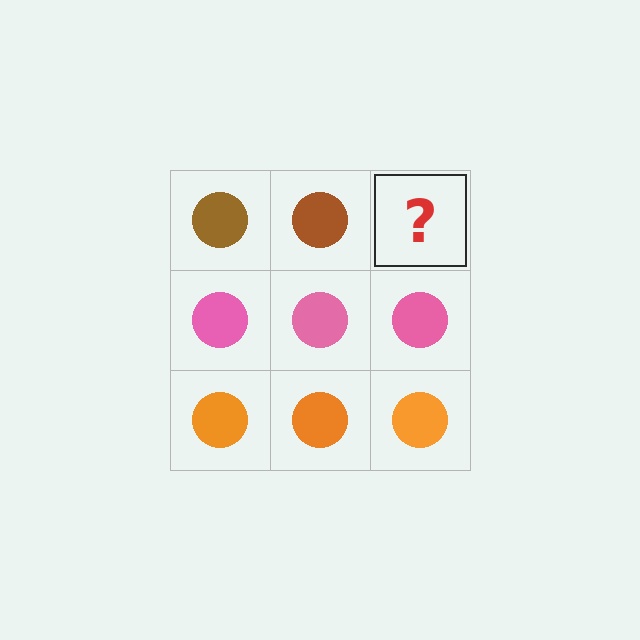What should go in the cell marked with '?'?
The missing cell should contain a brown circle.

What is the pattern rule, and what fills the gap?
The rule is that each row has a consistent color. The gap should be filled with a brown circle.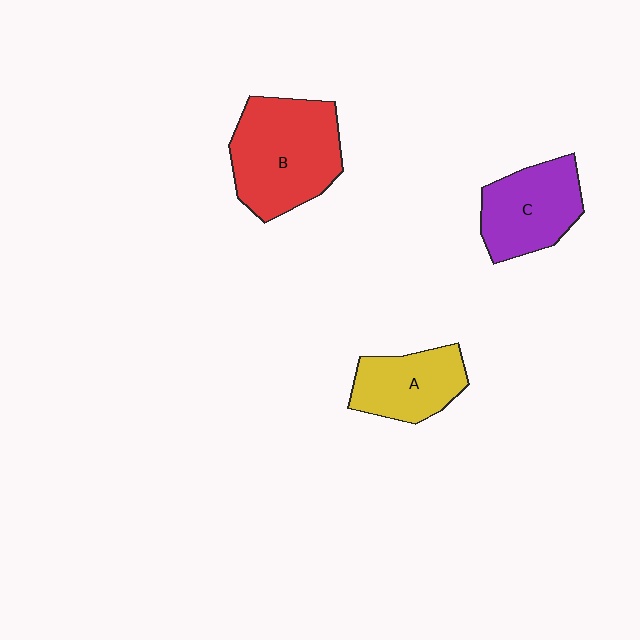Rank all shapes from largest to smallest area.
From largest to smallest: B (red), C (purple), A (yellow).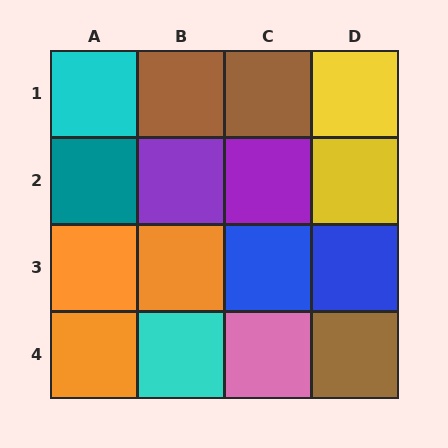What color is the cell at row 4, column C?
Pink.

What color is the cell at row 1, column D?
Yellow.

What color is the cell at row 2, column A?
Teal.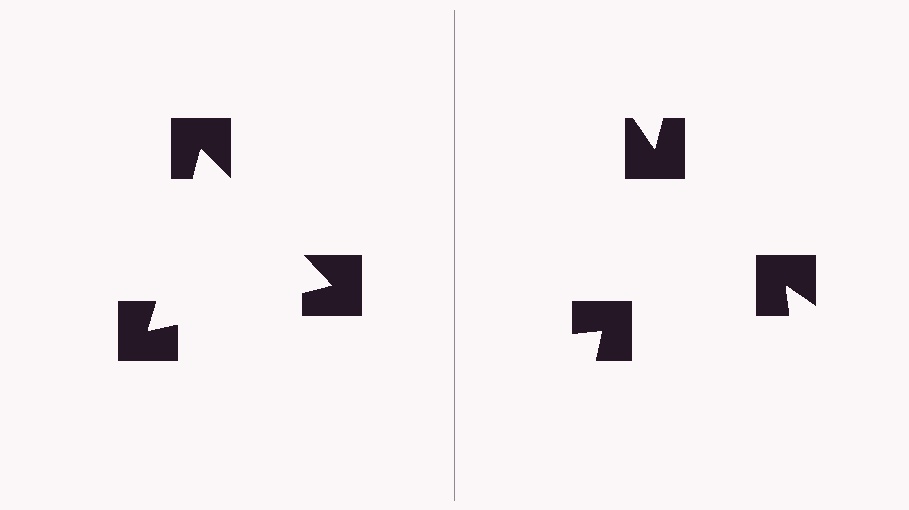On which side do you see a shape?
An illusory triangle appears on the left side. On the right side the wedge cuts are rotated, so no coherent shape forms.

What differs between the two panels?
The notched squares are positioned identically on both sides; only the wedge orientations differ. On the left they align to a triangle; on the right they are misaligned.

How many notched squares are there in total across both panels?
6 — 3 on each side.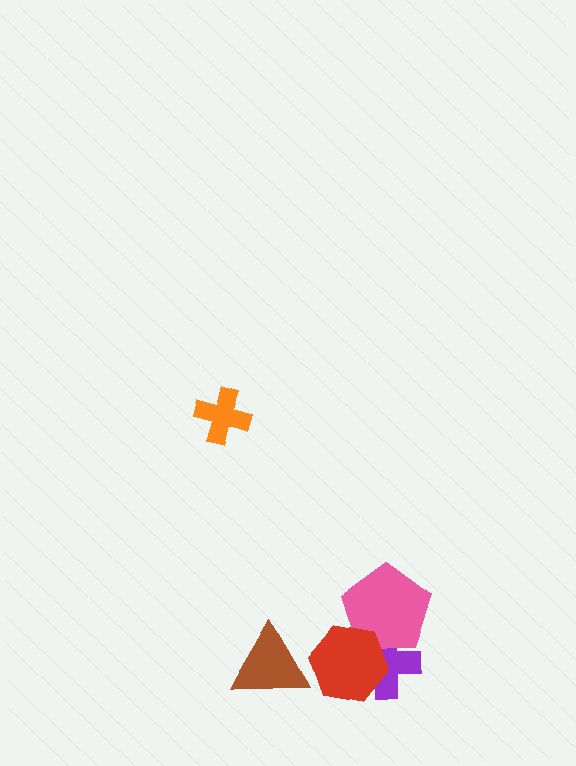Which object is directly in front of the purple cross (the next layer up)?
The pink pentagon is directly in front of the purple cross.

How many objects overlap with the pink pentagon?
2 objects overlap with the pink pentagon.